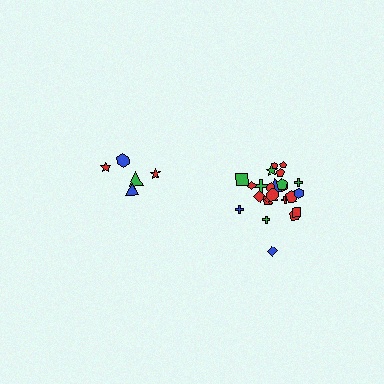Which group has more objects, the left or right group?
The right group.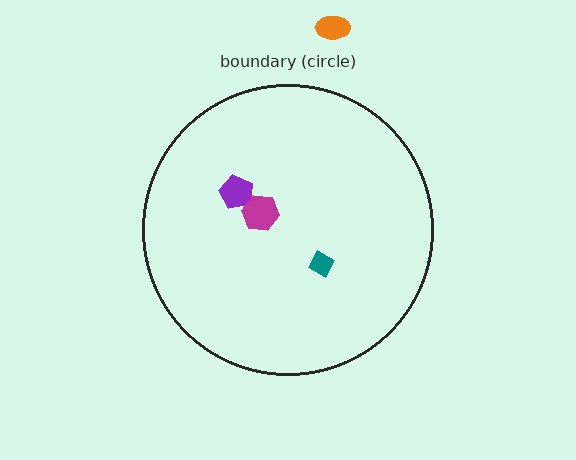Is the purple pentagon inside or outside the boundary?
Inside.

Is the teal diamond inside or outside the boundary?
Inside.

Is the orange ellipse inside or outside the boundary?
Outside.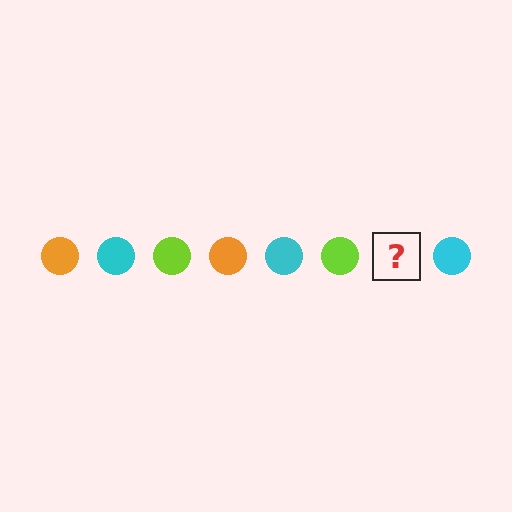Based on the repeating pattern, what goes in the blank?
The blank should be an orange circle.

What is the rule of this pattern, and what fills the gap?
The rule is that the pattern cycles through orange, cyan, lime circles. The gap should be filled with an orange circle.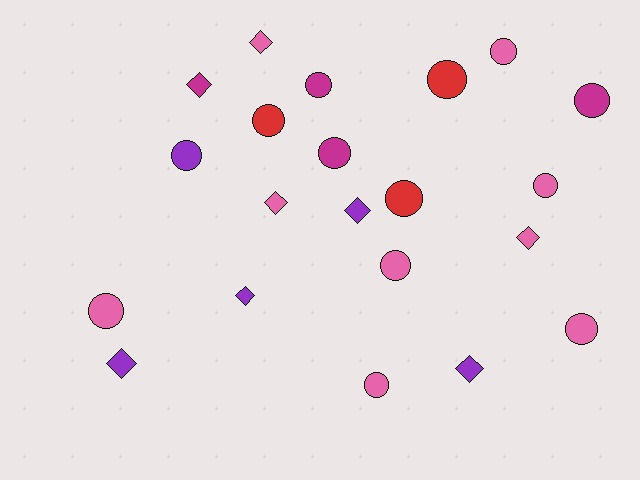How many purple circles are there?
There is 1 purple circle.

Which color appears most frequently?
Pink, with 9 objects.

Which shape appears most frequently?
Circle, with 13 objects.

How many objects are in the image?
There are 21 objects.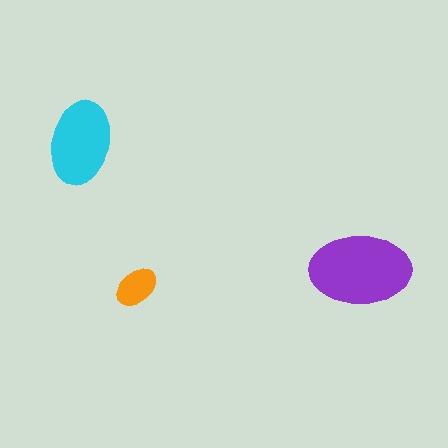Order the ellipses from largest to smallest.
the purple one, the cyan one, the orange one.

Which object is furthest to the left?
The cyan ellipse is leftmost.